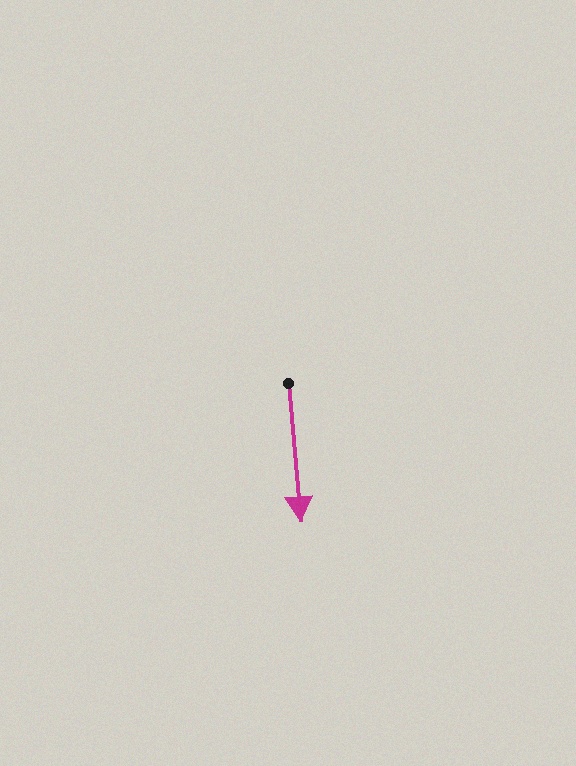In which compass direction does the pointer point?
South.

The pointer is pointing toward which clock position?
Roughly 6 o'clock.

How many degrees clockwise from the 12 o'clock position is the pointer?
Approximately 175 degrees.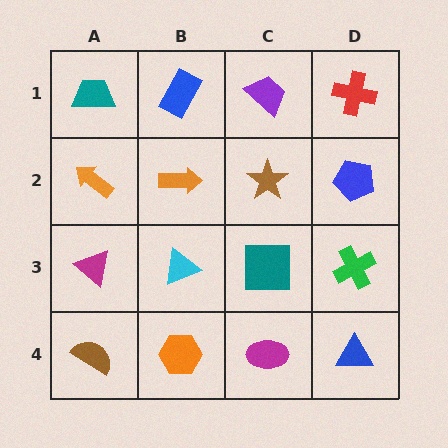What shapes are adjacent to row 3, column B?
An orange arrow (row 2, column B), an orange hexagon (row 4, column B), a magenta triangle (row 3, column A), a teal square (row 3, column C).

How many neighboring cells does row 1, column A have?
2.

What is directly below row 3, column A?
A brown semicircle.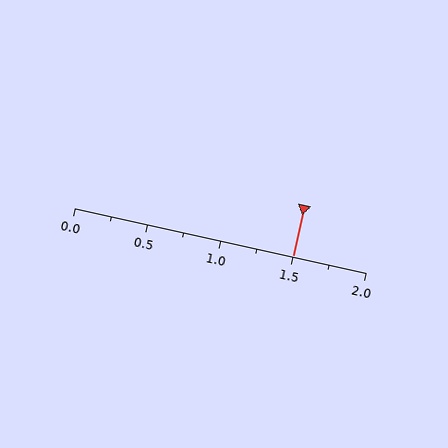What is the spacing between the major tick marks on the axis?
The major ticks are spaced 0.5 apart.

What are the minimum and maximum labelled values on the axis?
The axis runs from 0.0 to 2.0.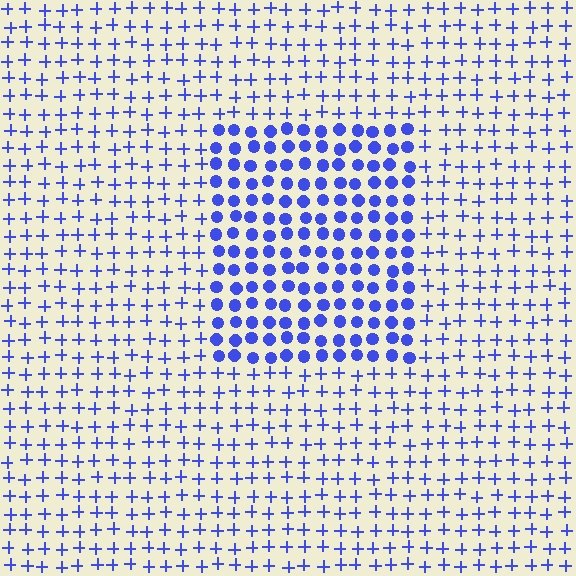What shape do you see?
I see a rectangle.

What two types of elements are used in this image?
The image uses circles inside the rectangle region and plus signs outside it.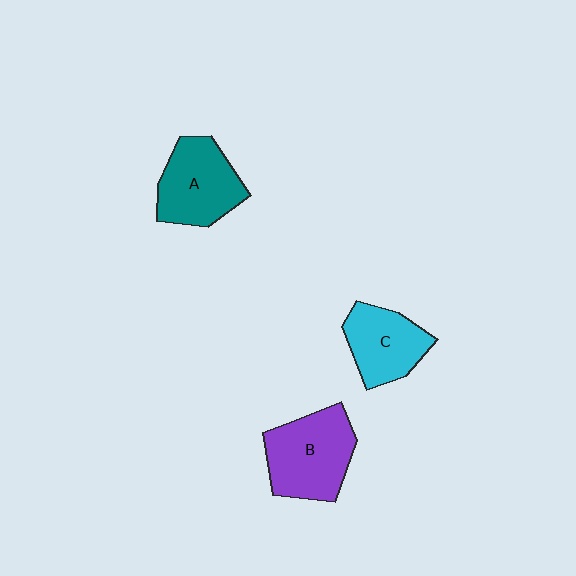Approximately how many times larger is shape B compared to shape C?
Approximately 1.3 times.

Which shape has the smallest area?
Shape C (cyan).